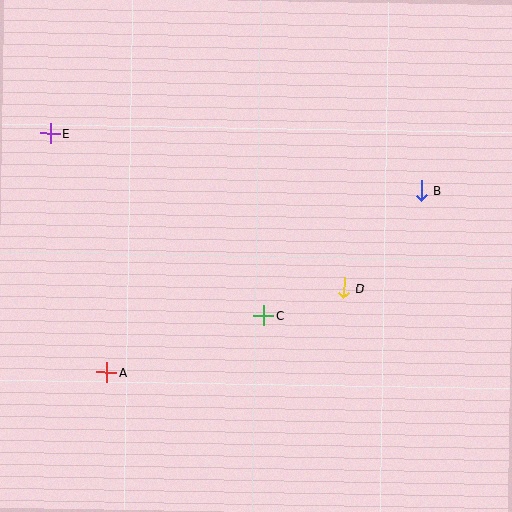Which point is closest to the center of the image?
Point C at (264, 316) is closest to the center.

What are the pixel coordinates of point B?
Point B is at (421, 190).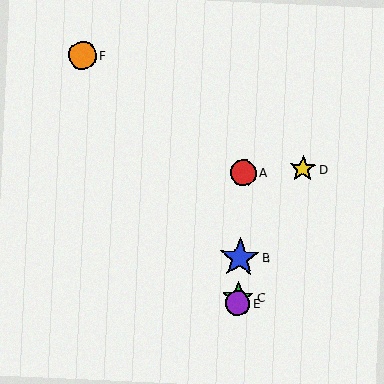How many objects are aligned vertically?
4 objects (A, B, C, E) are aligned vertically.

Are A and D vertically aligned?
No, A is at x≈243 and D is at x≈303.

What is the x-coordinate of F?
Object F is at x≈82.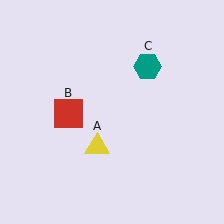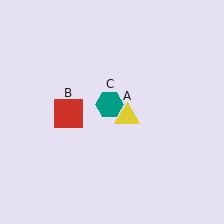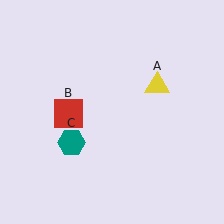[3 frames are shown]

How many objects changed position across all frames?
2 objects changed position: yellow triangle (object A), teal hexagon (object C).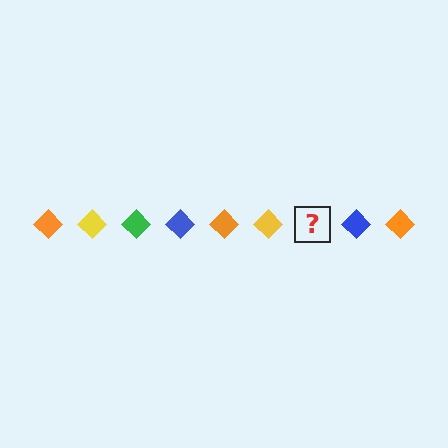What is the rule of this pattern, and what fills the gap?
The rule is that the pattern cycles through orange, yellow, green, blue diamonds. The gap should be filled with a green diamond.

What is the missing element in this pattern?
The missing element is a green diamond.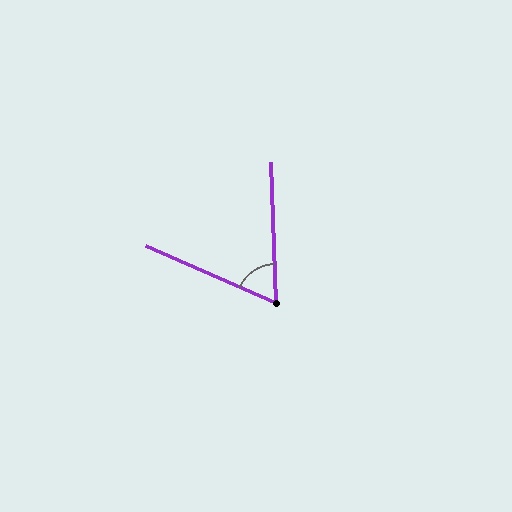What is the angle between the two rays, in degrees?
Approximately 65 degrees.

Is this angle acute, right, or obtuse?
It is acute.